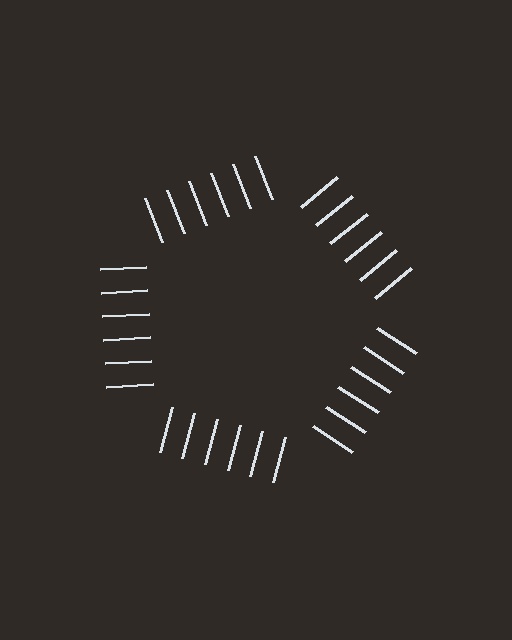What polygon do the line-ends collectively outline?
An illusory pentagon — the line segments terminate on its edges but no continuous stroke is drawn.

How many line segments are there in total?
30 — 6 along each of the 5 edges.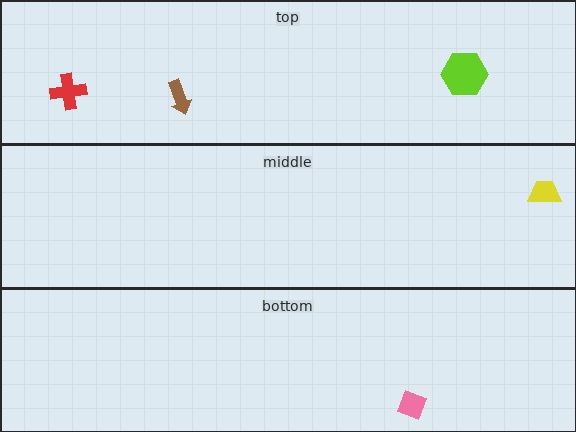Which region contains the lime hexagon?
The top region.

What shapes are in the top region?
The brown arrow, the red cross, the lime hexagon.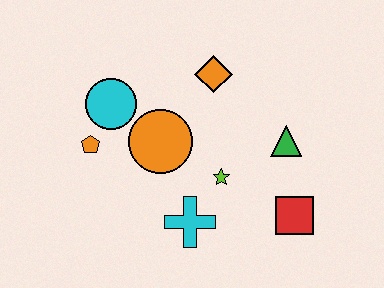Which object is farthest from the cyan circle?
The red square is farthest from the cyan circle.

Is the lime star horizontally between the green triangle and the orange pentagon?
Yes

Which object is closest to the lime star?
The cyan cross is closest to the lime star.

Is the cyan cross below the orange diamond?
Yes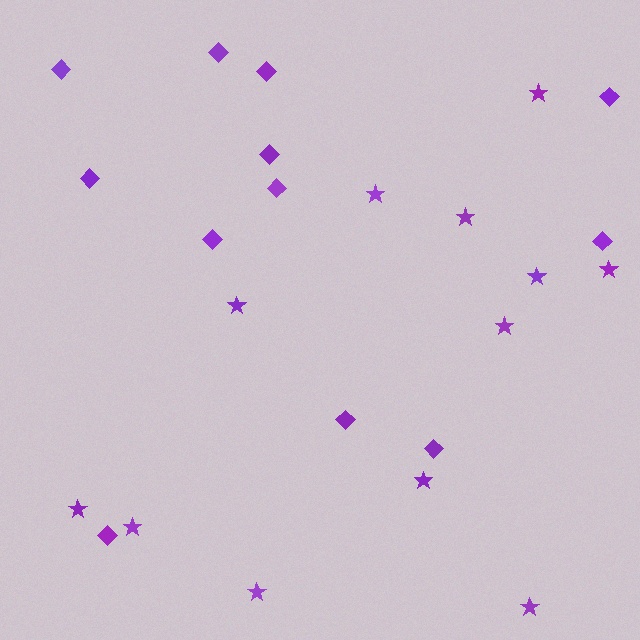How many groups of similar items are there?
There are 2 groups: one group of diamonds (12) and one group of stars (12).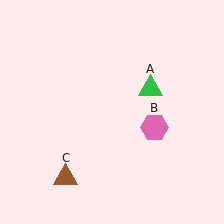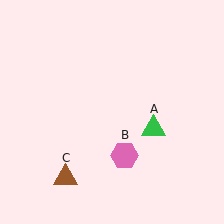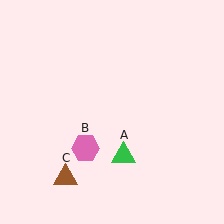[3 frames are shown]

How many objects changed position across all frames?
2 objects changed position: green triangle (object A), pink hexagon (object B).